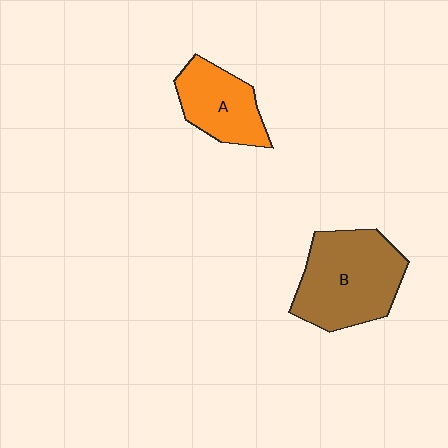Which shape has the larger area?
Shape B (brown).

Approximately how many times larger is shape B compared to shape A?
Approximately 1.6 times.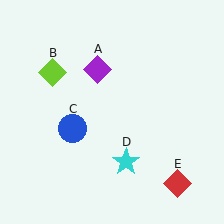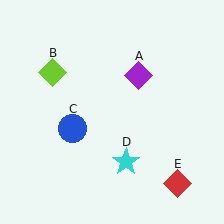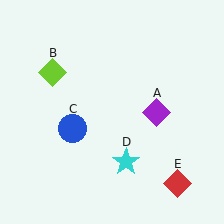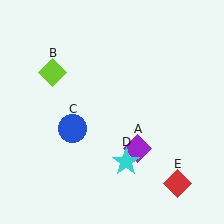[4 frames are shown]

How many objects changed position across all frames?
1 object changed position: purple diamond (object A).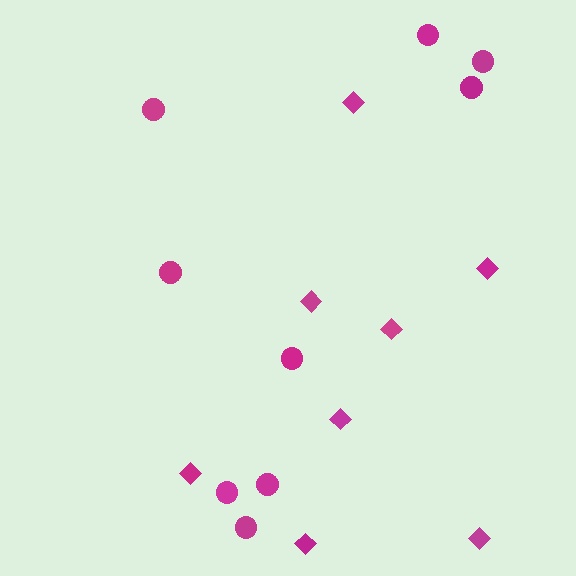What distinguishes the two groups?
There are 2 groups: one group of diamonds (8) and one group of circles (9).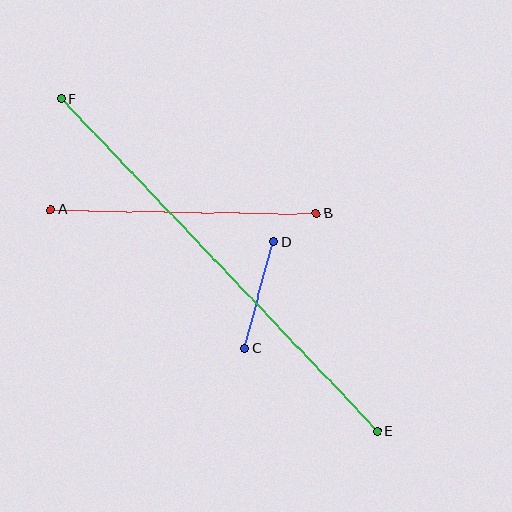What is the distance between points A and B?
The distance is approximately 265 pixels.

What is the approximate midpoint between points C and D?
The midpoint is at approximately (259, 295) pixels.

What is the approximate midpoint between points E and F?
The midpoint is at approximately (219, 265) pixels.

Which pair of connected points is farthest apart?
Points E and F are farthest apart.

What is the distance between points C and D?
The distance is approximately 111 pixels.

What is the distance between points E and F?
The distance is approximately 458 pixels.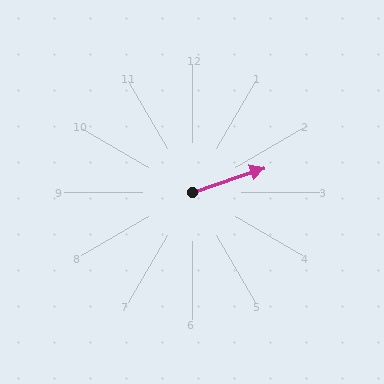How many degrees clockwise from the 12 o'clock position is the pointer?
Approximately 71 degrees.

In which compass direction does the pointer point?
East.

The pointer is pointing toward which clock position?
Roughly 2 o'clock.